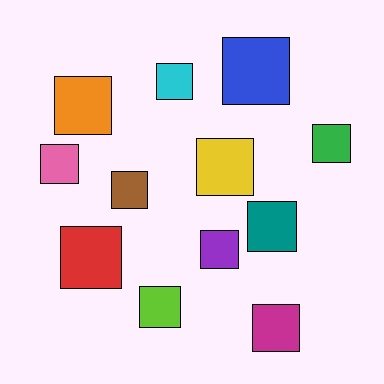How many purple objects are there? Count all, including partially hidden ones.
There is 1 purple object.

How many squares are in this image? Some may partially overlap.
There are 12 squares.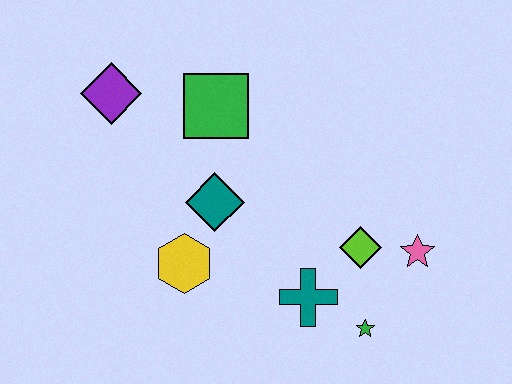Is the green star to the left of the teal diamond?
No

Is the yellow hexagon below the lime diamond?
Yes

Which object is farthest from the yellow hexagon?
The pink star is farthest from the yellow hexagon.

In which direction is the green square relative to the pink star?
The green square is to the left of the pink star.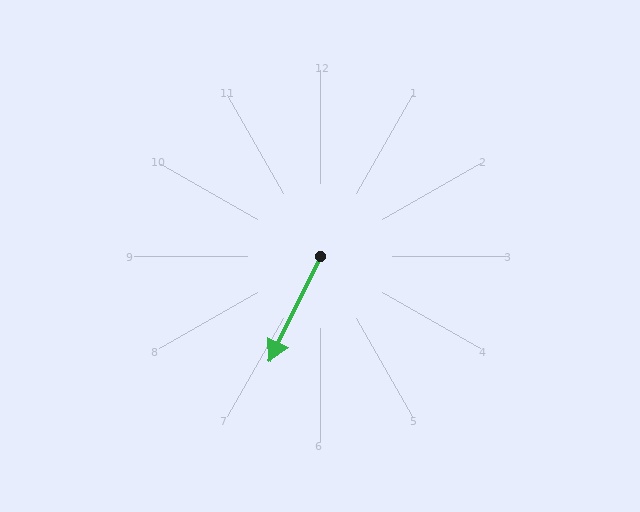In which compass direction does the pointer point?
Southwest.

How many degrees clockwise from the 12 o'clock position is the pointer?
Approximately 206 degrees.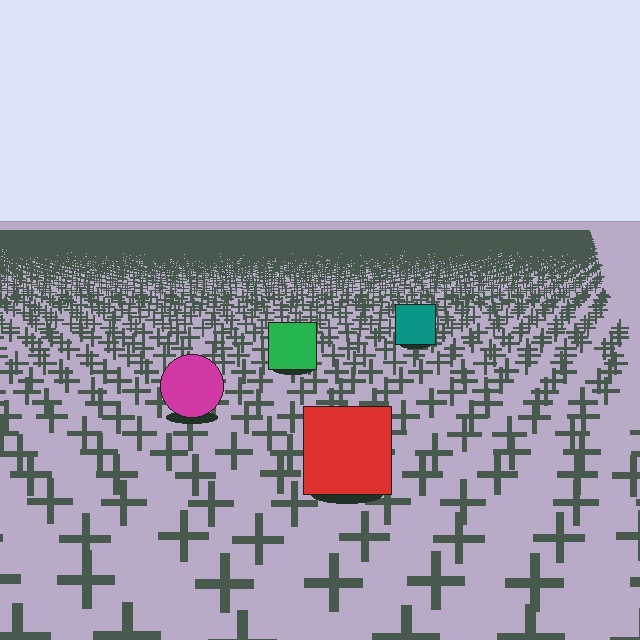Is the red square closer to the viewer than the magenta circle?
Yes. The red square is closer — you can tell from the texture gradient: the ground texture is coarser near it.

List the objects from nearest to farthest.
From nearest to farthest: the red square, the magenta circle, the green square, the teal square.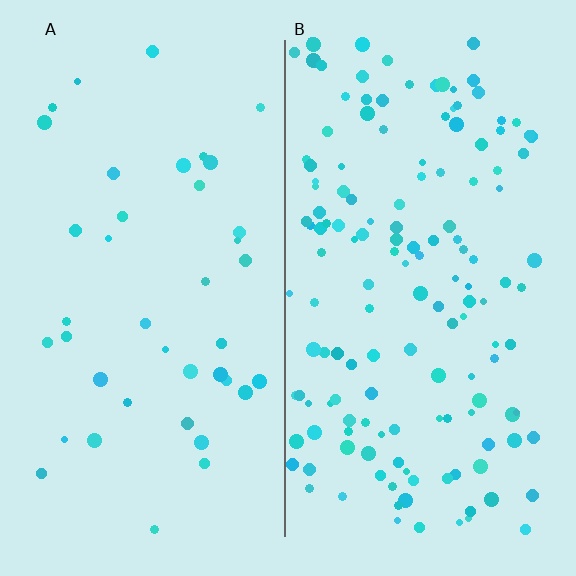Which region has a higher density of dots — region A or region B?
B (the right).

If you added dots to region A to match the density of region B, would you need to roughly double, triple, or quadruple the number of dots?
Approximately quadruple.